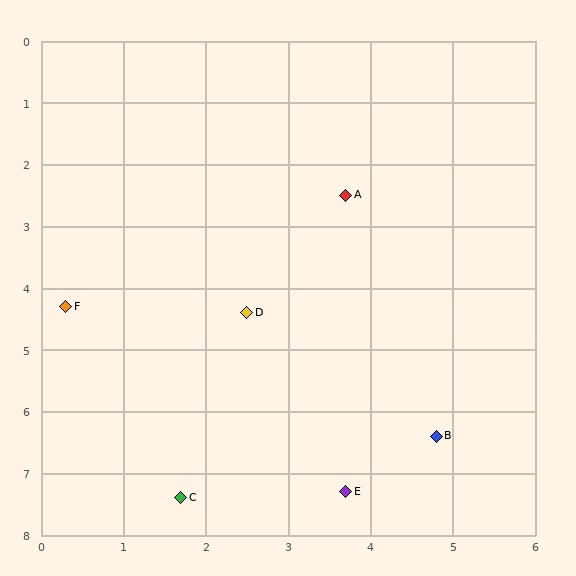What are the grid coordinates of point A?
Point A is at approximately (3.7, 2.5).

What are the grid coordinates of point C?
Point C is at approximately (1.7, 7.4).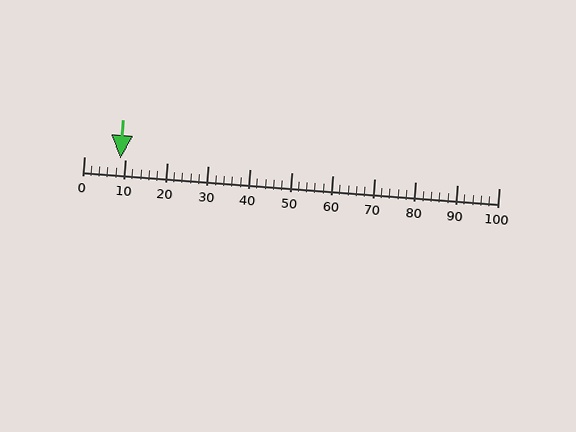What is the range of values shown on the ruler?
The ruler shows values from 0 to 100.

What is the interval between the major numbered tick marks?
The major tick marks are spaced 10 units apart.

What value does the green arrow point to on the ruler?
The green arrow points to approximately 9.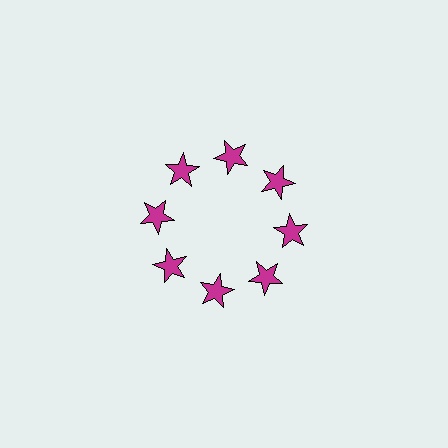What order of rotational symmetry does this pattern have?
This pattern has 8-fold rotational symmetry.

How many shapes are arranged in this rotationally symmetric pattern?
There are 8 shapes, arranged in 8 groups of 1.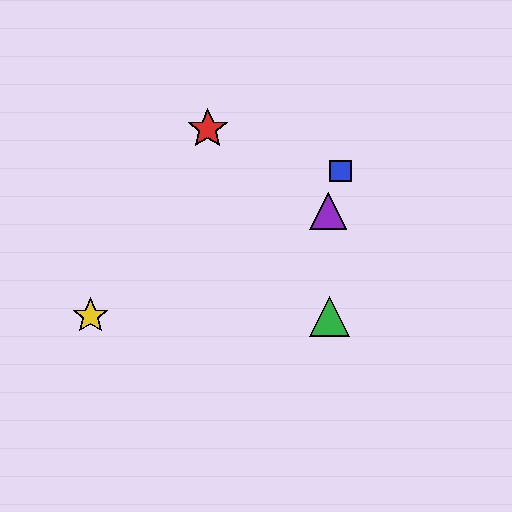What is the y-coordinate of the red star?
The red star is at y≈129.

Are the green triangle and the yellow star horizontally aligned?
Yes, both are at y≈316.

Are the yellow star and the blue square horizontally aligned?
No, the yellow star is at y≈316 and the blue square is at y≈171.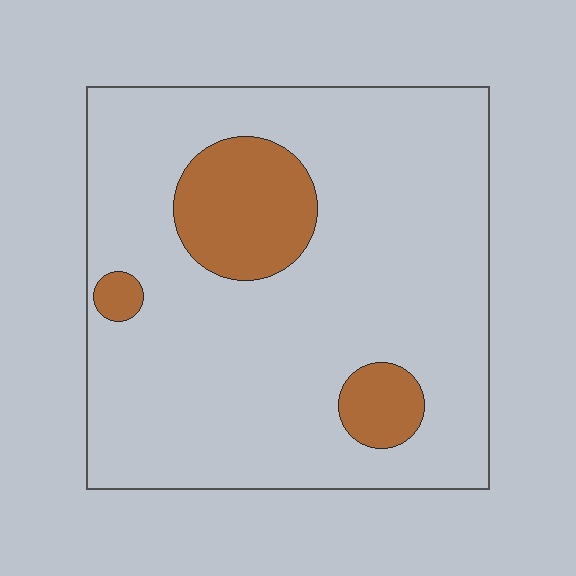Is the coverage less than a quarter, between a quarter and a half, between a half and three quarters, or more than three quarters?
Less than a quarter.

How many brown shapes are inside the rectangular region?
3.